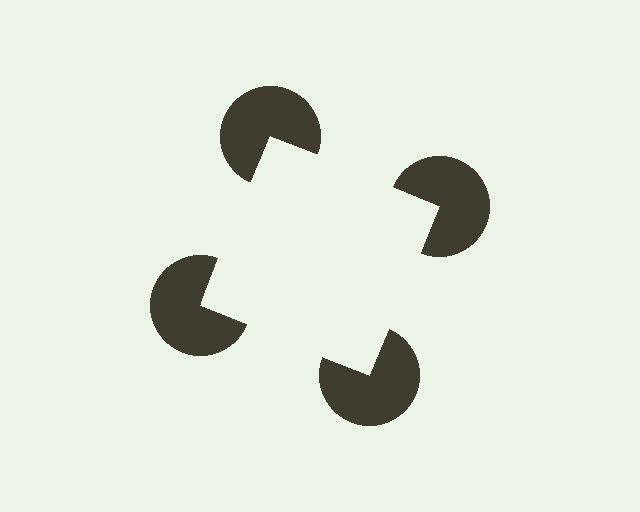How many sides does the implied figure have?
4 sides.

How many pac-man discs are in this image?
There are 4 — one at each vertex of the illusory square.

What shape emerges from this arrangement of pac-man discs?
An illusory square — its edges are inferred from the aligned wedge cuts in the pac-man discs, not physically drawn.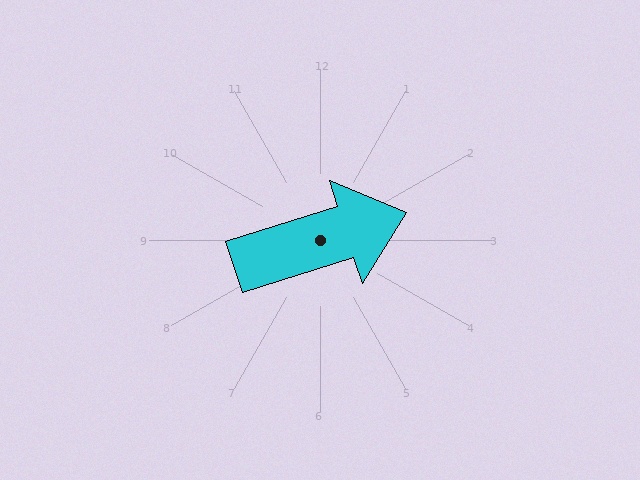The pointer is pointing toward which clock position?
Roughly 2 o'clock.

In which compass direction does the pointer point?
East.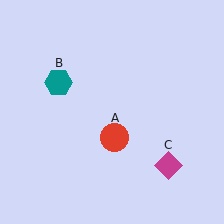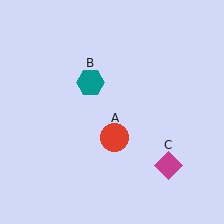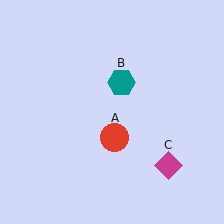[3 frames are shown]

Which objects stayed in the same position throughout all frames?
Red circle (object A) and magenta diamond (object C) remained stationary.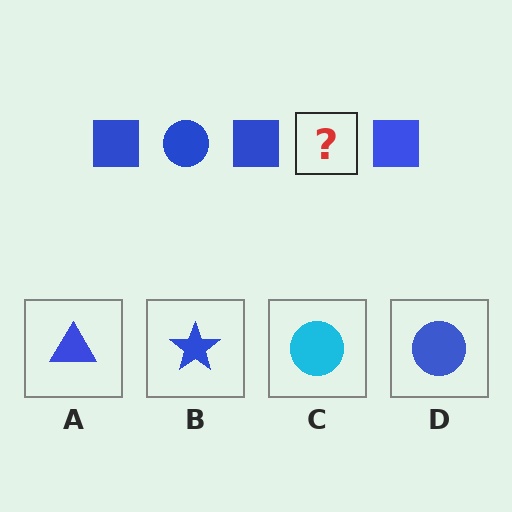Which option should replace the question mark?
Option D.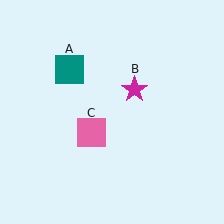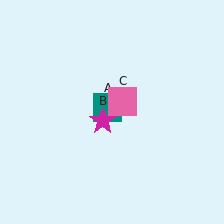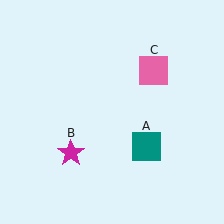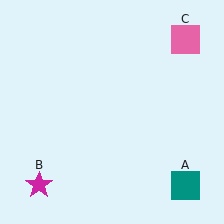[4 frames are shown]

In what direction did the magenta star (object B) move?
The magenta star (object B) moved down and to the left.